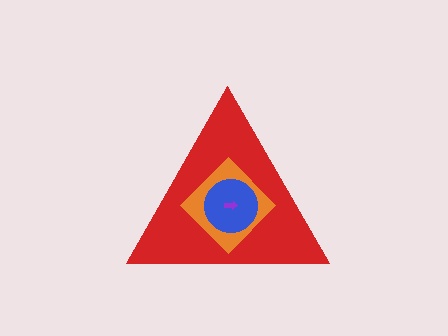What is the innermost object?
The purple arrow.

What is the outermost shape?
The red triangle.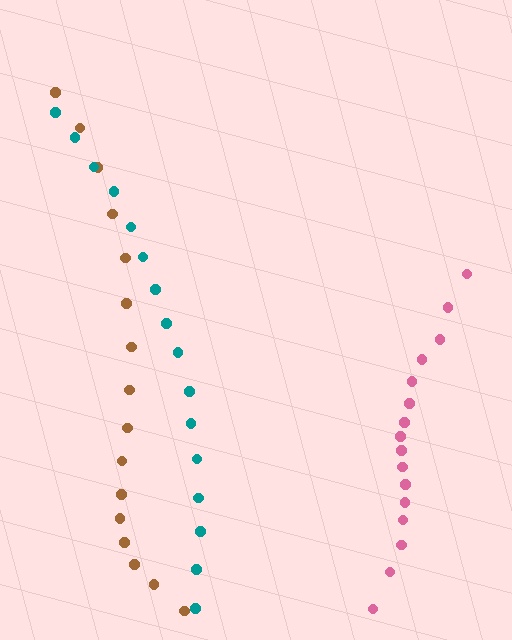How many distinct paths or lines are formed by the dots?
There are 3 distinct paths.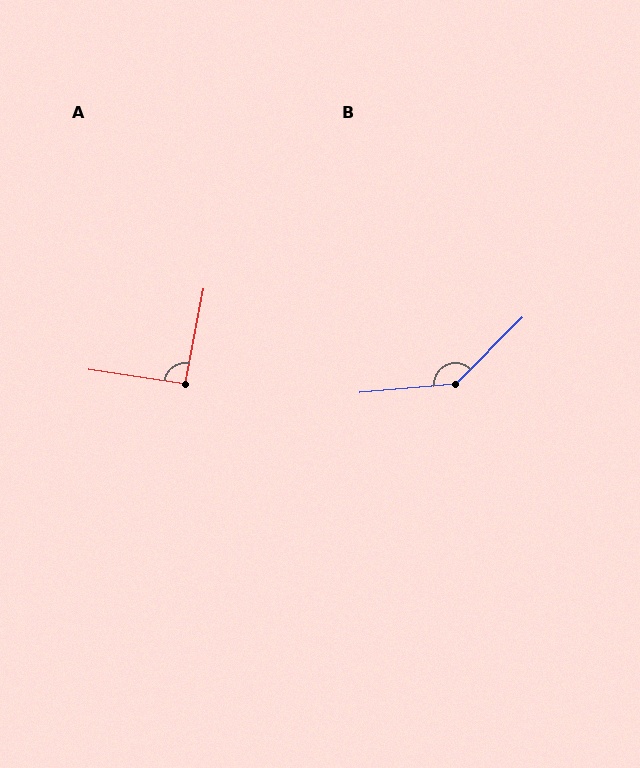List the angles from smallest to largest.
A (92°), B (141°).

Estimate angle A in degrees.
Approximately 92 degrees.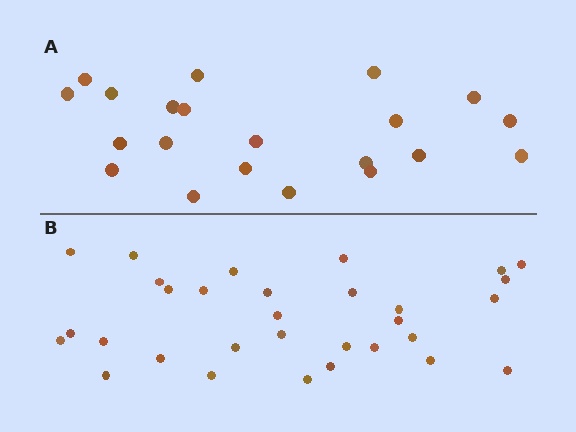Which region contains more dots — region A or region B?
Region B (the bottom region) has more dots.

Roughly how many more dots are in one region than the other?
Region B has roughly 10 or so more dots than region A.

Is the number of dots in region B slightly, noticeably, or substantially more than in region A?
Region B has substantially more. The ratio is roughly 1.5 to 1.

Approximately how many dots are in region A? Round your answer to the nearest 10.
About 20 dots. (The exact count is 21, which rounds to 20.)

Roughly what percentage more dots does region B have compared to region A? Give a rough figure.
About 50% more.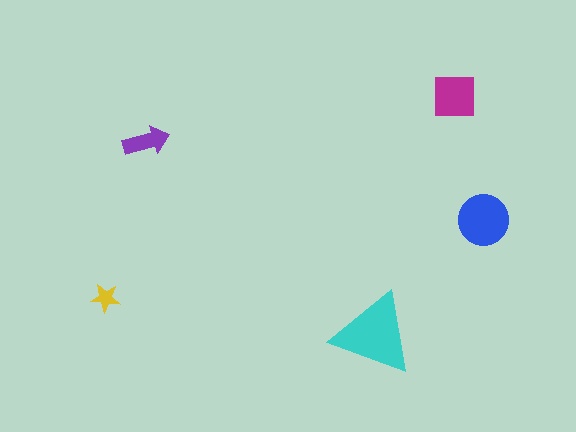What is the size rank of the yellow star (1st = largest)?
5th.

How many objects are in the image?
There are 5 objects in the image.